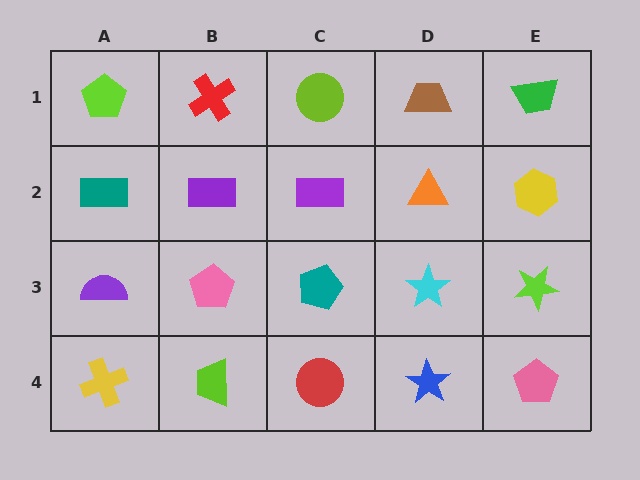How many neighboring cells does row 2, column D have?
4.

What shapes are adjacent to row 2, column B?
A red cross (row 1, column B), a pink pentagon (row 3, column B), a teal rectangle (row 2, column A), a purple rectangle (row 2, column C).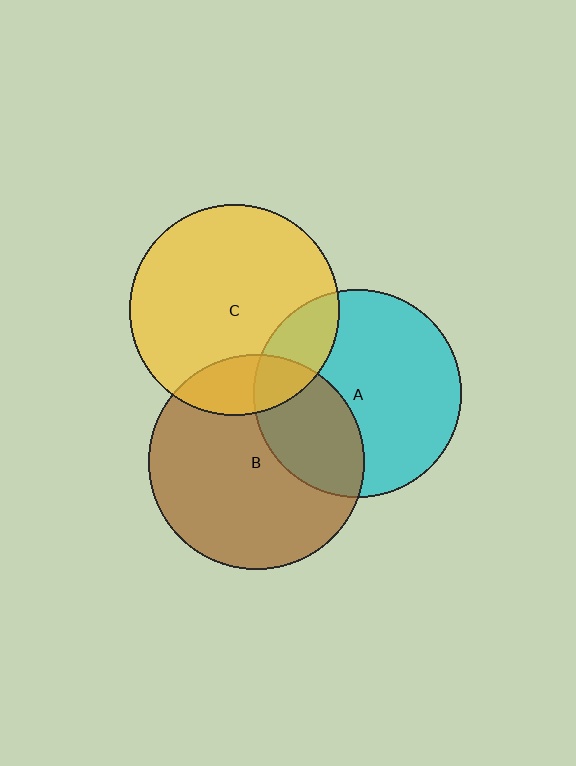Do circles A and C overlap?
Yes.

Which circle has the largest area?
Circle B (brown).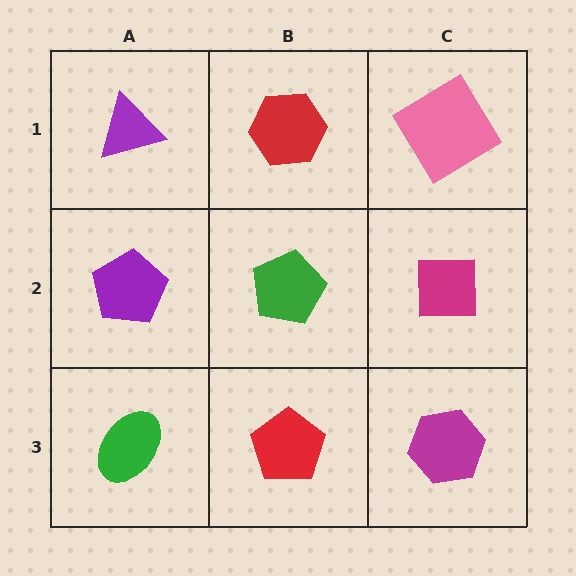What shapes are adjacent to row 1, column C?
A magenta square (row 2, column C), a red hexagon (row 1, column B).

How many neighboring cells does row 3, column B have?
3.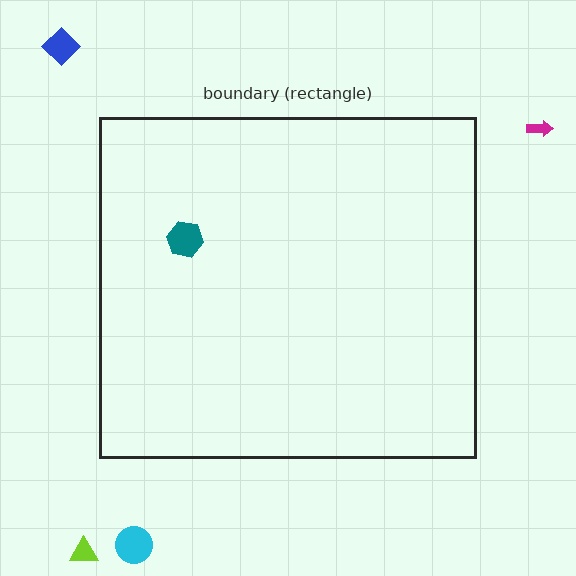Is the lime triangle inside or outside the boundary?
Outside.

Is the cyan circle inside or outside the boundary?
Outside.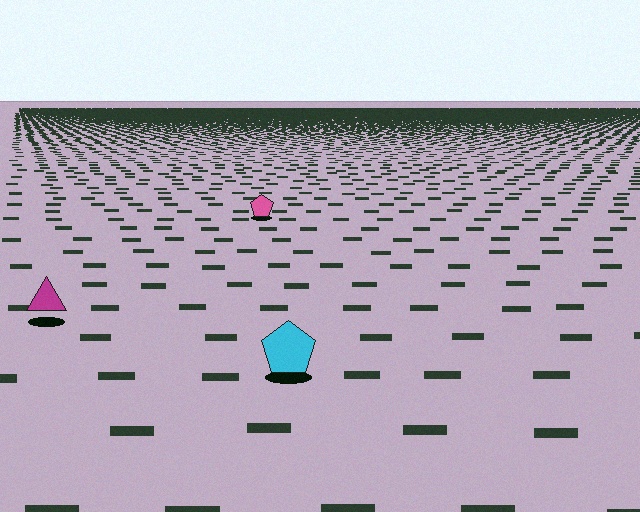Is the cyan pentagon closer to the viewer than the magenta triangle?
Yes. The cyan pentagon is closer — you can tell from the texture gradient: the ground texture is coarser near it.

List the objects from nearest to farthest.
From nearest to farthest: the cyan pentagon, the magenta triangle, the pink pentagon.